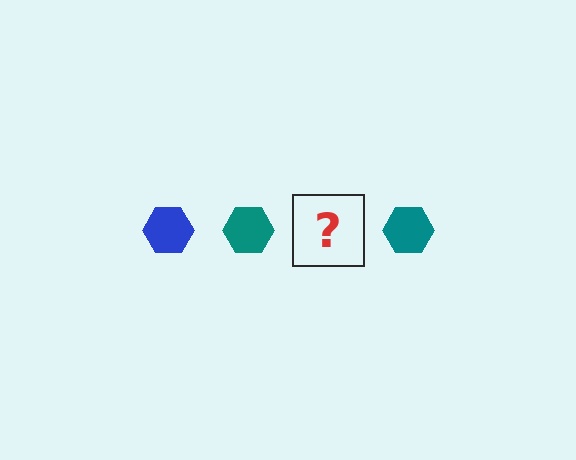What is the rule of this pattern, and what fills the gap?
The rule is that the pattern cycles through blue, teal hexagons. The gap should be filled with a blue hexagon.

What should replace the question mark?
The question mark should be replaced with a blue hexagon.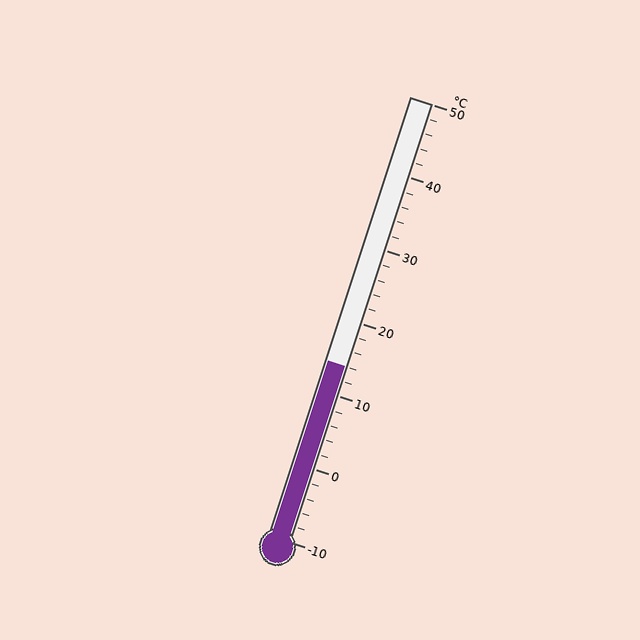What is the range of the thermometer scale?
The thermometer scale ranges from -10°C to 50°C.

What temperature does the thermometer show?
The thermometer shows approximately 14°C.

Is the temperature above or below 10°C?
The temperature is above 10°C.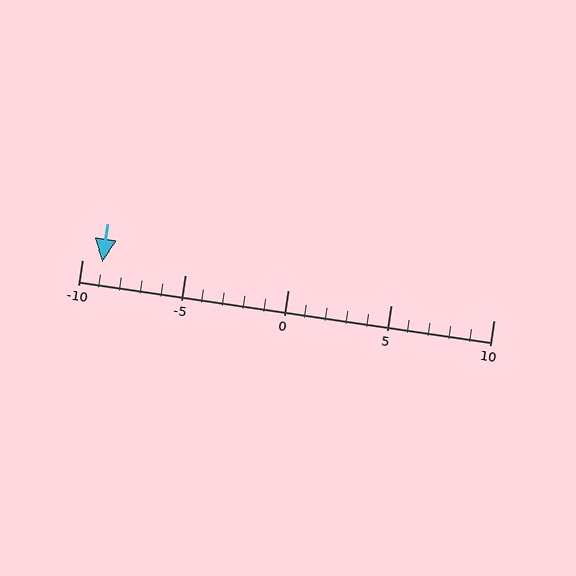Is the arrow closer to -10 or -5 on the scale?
The arrow is closer to -10.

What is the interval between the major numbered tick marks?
The major tick marks are spaced 5 units apart.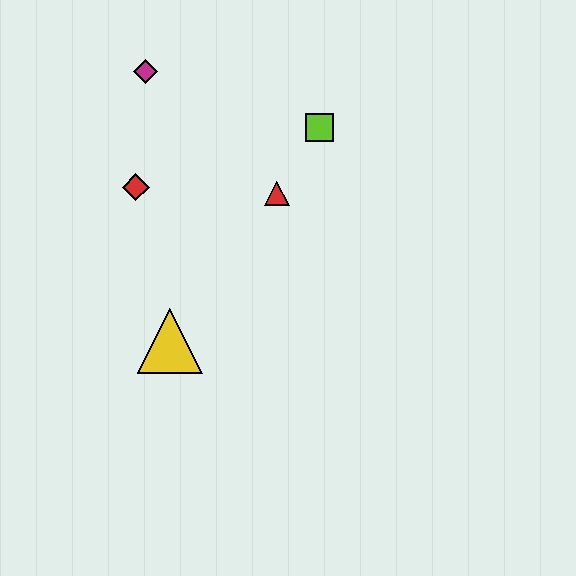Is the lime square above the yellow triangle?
Yes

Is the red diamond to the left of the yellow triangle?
Yes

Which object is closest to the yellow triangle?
The red diamond is closest to the yellow triangle.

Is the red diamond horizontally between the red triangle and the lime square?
No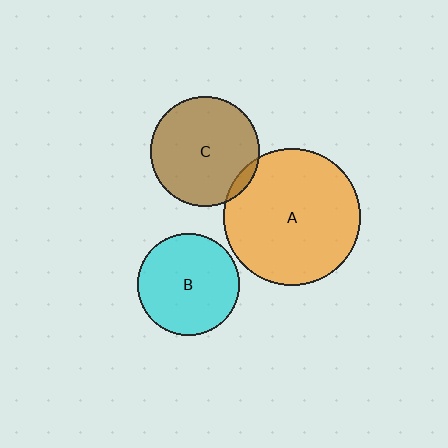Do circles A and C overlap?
Yes.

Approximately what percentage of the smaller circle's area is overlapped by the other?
Approximately 5%.